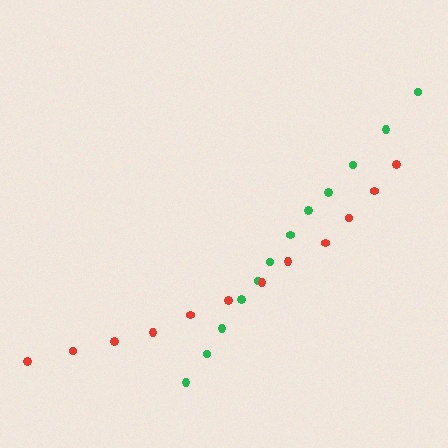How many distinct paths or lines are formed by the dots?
There are 2 distinct paths.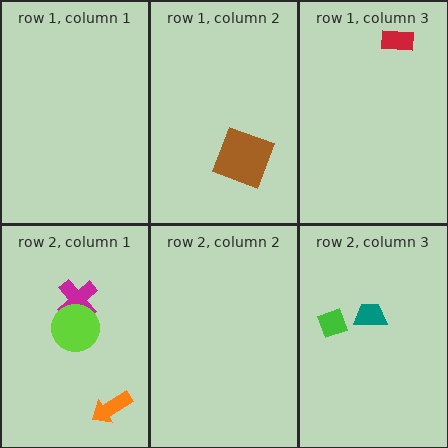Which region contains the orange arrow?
The row 2, column 1 region.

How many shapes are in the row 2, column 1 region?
3.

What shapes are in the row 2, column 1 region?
The magenta cross, the lime circle, the orange arrow.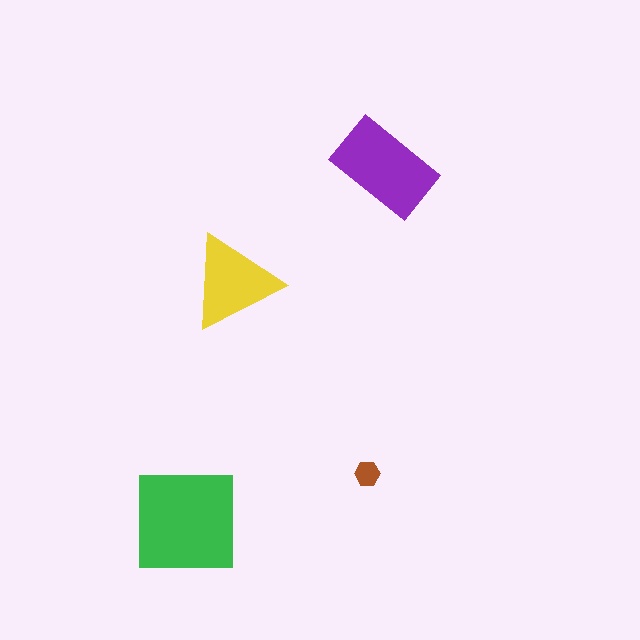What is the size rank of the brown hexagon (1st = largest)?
4th.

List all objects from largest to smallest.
The green square, the purple rectangle, the yellow triangle, the brown hexagon.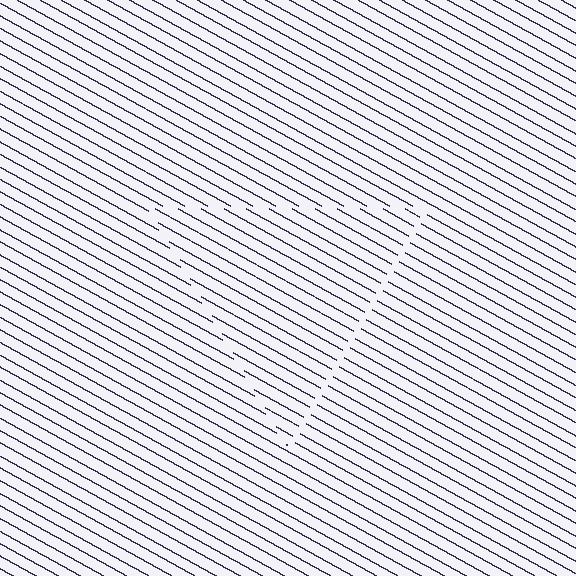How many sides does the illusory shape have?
3 sides — the line-ends trace a triangle.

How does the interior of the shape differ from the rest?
The interior of the shape contains the same grating, shifted by half a period — the contour is defined by the phase discontinuity where line-ends from the inner and outer gratings abut.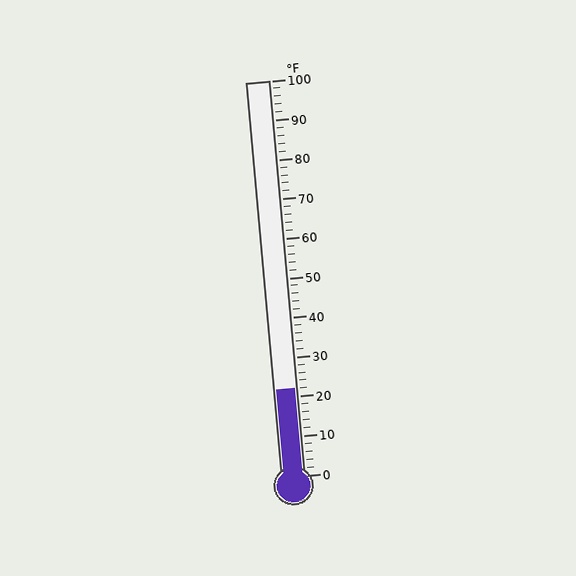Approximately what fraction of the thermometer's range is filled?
The thermometer is filled to approximately 20% of its range.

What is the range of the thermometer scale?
The thermometer scale ranges from 0°F to 100°F.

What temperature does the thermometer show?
The thermometer shows approximately 22°F.